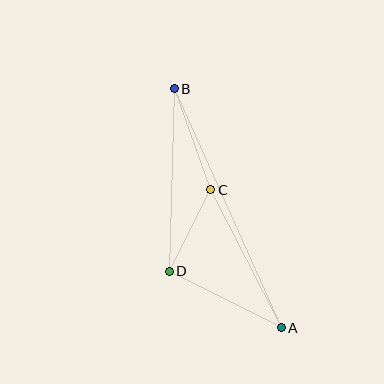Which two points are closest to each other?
Points C and D are closest to each other.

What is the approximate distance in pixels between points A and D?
The distance between A and D is approximately 125 pixels.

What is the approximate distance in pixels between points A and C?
The distance between A and C is approximately 155 pixels.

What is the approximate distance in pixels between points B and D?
The distance between B and D is approximately 183 pixels.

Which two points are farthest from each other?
Points A and B are farthest from each other.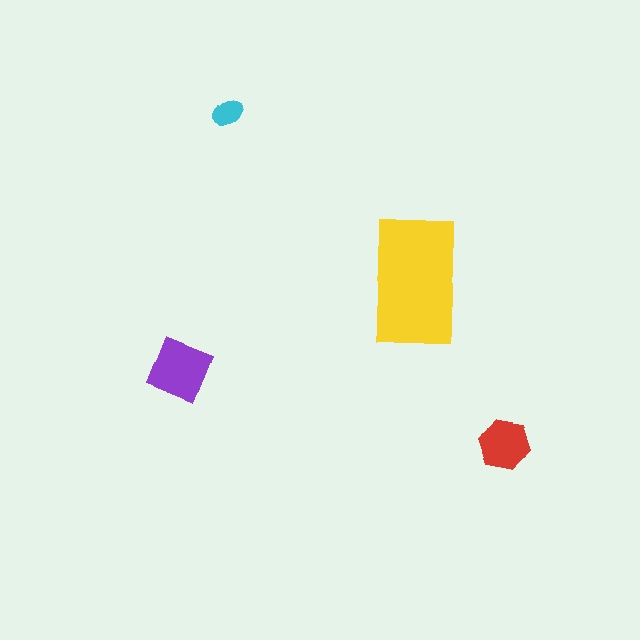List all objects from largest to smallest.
The yellow rectangle, the purple diamond, the red hexagon, the cyan ellipse.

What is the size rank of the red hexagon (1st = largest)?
3rd.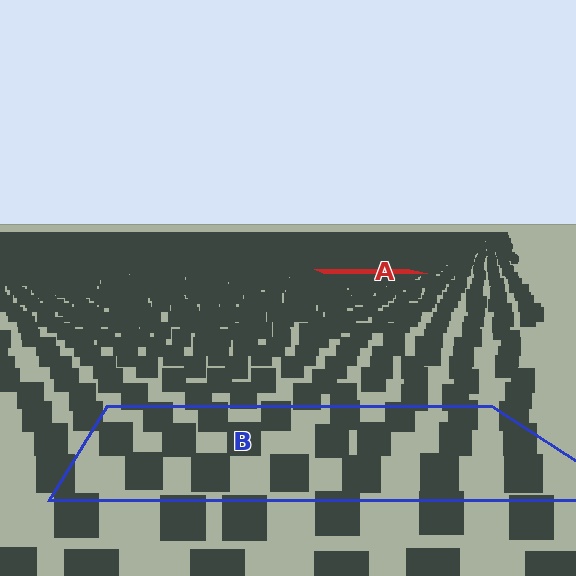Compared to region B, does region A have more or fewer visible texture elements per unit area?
Region A has more texture elements per unit area — they are packed more densely because it is farther away.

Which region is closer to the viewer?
Region B is closer. The texture elements there are larger and more spread out.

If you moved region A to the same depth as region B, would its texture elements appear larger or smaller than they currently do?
They would appear larger. At a closer depth, the same texture elements are projected at a bigger on-screen size.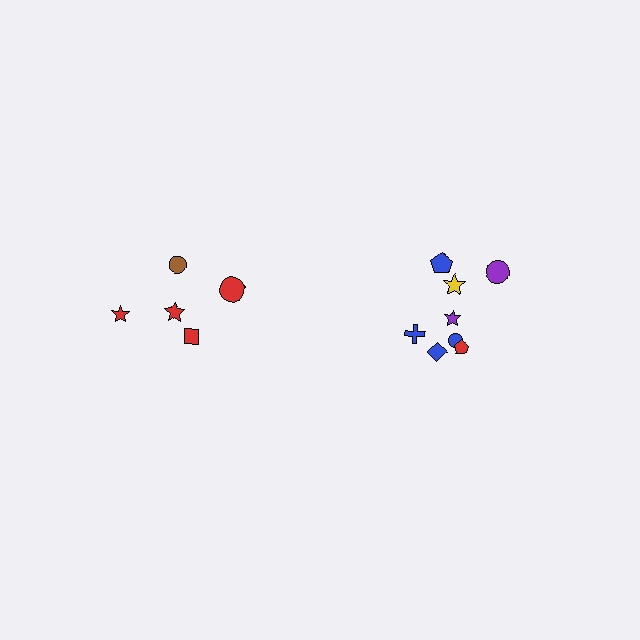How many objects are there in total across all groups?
There are 14 objects.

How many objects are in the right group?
There are 8 objects.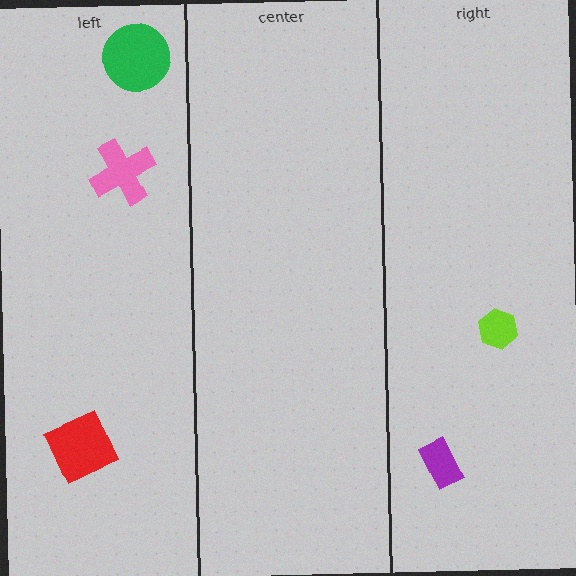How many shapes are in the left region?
3.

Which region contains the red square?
The left region.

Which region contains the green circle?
The left region.